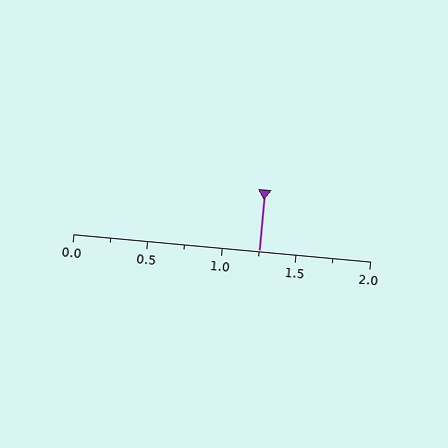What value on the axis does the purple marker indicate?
The marker indicates approximately 1.25.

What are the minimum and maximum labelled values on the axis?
The axis runs from 0.0 to 2.0.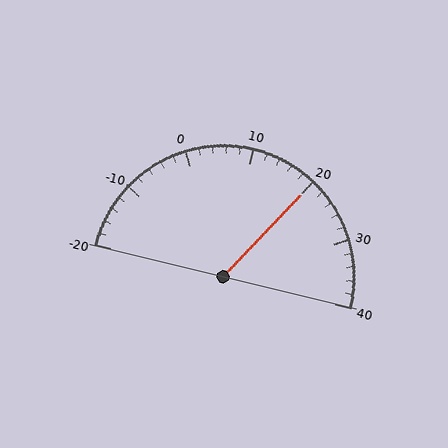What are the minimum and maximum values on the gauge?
The gauge ranges from -20 to 40.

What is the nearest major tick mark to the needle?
The nearest major tick mark is 20.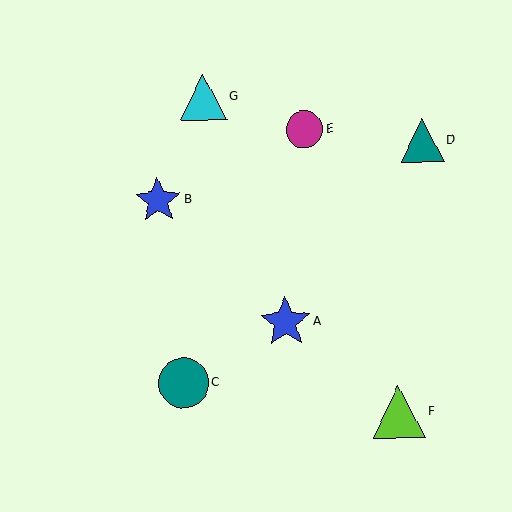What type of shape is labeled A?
Shape A is a blue star.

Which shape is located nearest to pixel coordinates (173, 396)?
The teal circle (labeled C) at (183, 383) is nearest to that location.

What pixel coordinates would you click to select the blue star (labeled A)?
Click at (285, 322) to select the blue star A.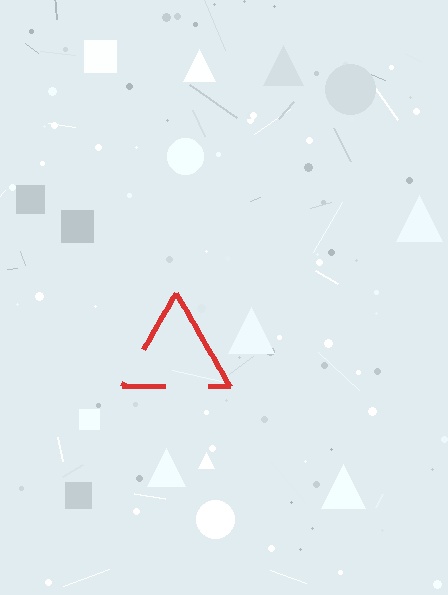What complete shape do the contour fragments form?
The contour fragments form a triangle.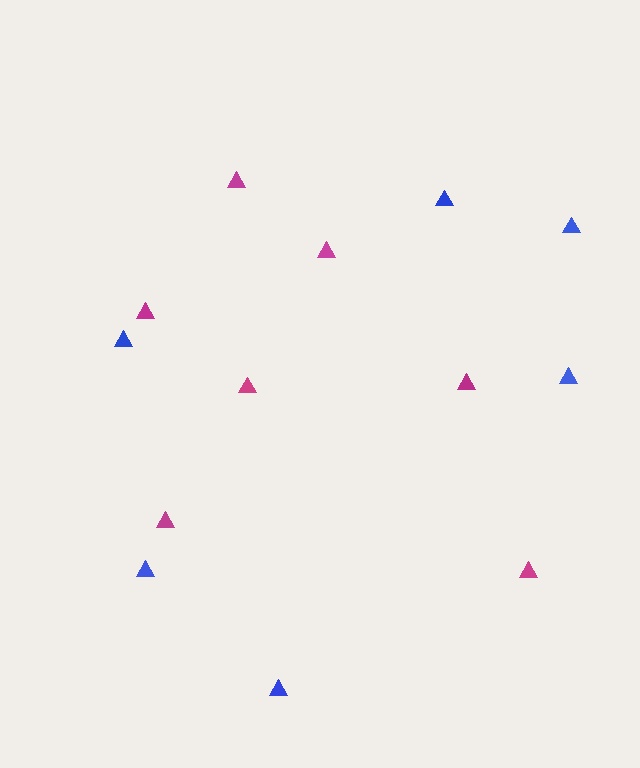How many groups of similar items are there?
There are 2 groups: one group of blue triangles (6) and one group of magenta triangles (7).